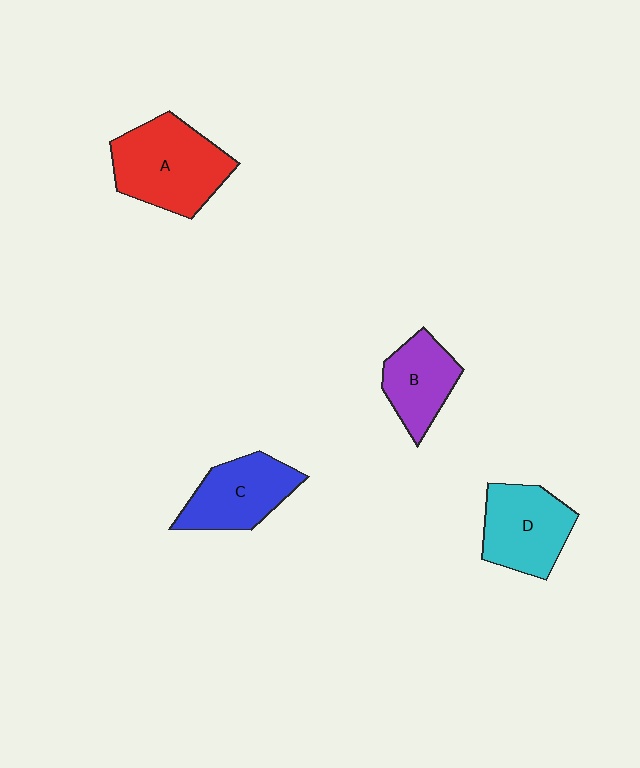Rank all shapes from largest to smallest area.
From largest to smallest: A (red), D (cyan), C (blue), B (purple).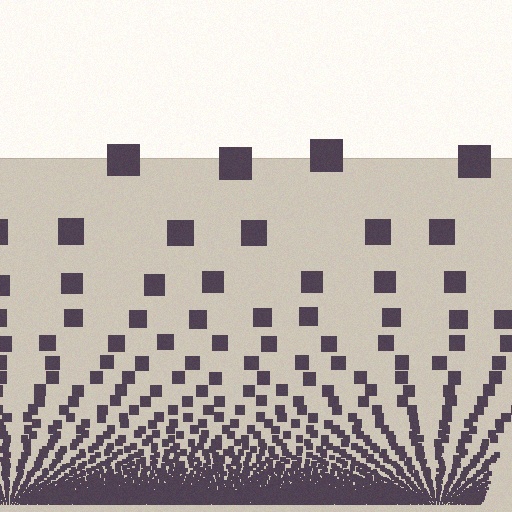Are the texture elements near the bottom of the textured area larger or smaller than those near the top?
Smaller. The gradient is inverted — elements near the bottom are smaller and denser.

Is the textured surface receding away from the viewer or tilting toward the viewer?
The surface appears to tilt toward the viewer. Texture elements get larger and sparser toward the top.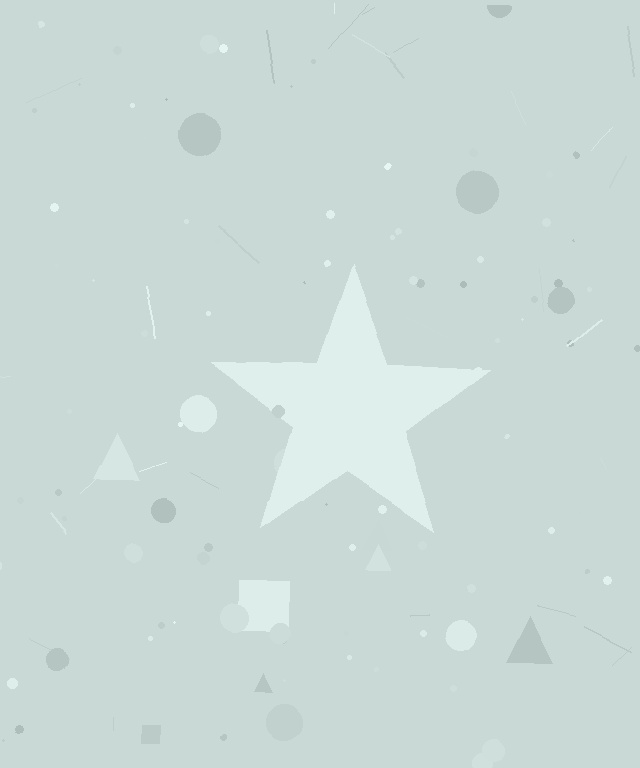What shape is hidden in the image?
A star is hidden in the image.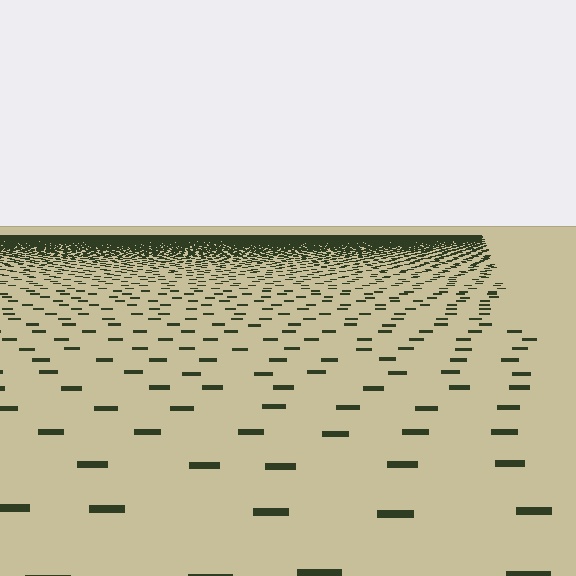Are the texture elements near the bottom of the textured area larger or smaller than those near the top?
Larger. Near the bottom, elements are closer to the viewer and appear at a bigger on-screen size.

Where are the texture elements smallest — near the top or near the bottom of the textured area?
Near the top.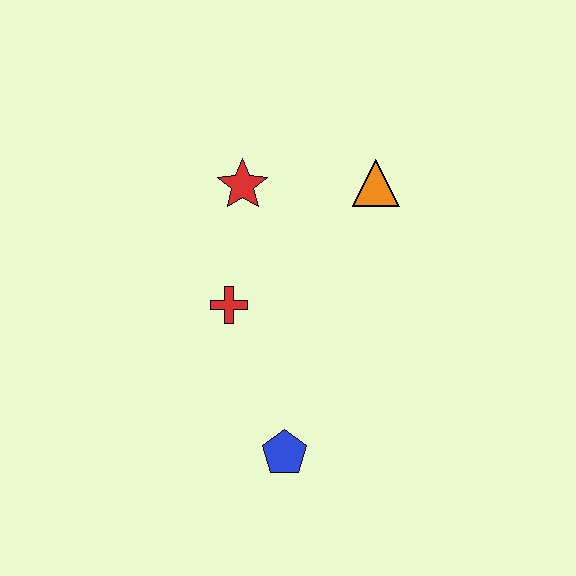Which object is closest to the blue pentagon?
The red cross is closest to the blue pentagon.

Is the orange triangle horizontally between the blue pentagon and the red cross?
No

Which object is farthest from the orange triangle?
The blue pentagon is farthest from the orange triangle.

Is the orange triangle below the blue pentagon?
No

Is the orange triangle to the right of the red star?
Yes